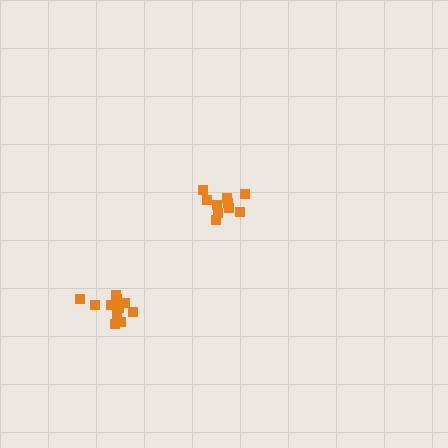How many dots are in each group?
Group 1: 10 dots, Group 2: 11 dots (21 total).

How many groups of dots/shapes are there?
There are 2 groups.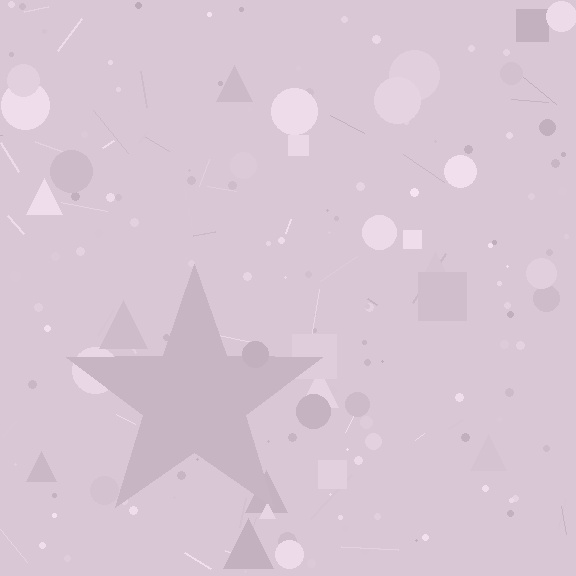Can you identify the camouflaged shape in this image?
The camouflaged shape is a star.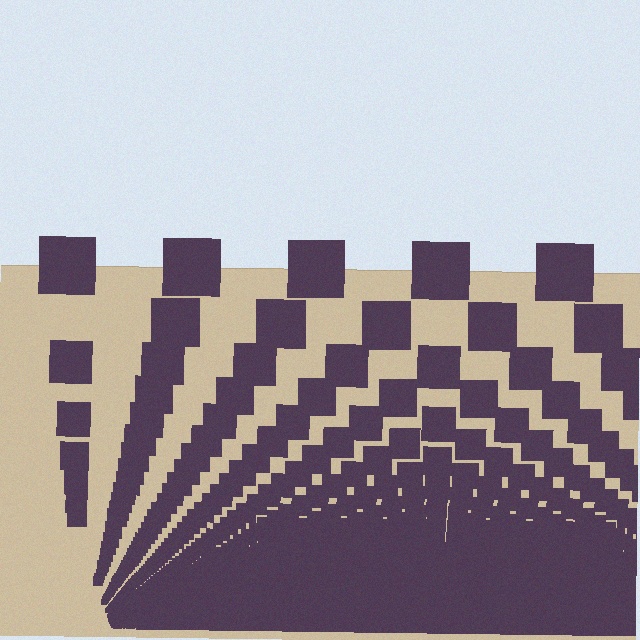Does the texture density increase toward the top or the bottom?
Density increases toward the bottom.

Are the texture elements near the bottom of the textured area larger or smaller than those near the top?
Smaller. The gradient is inverted — elements near the bottom are smaller and denser.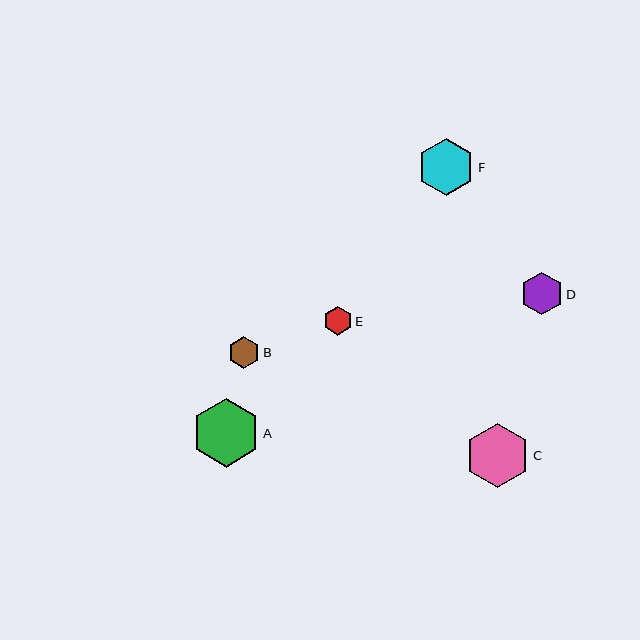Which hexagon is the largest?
Hexagon A is the largest with a size of approximately 68 pixels.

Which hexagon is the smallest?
Hexagon E is the smallest with a size of approximately 29 pixels.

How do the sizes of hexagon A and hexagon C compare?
Hexagon A and hexagon C are approximately the same size.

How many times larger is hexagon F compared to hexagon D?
Hexagon F is approximately 1.3 times the size of hexagon D.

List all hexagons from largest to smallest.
From largest to smallest: A, C, F, D, B, E.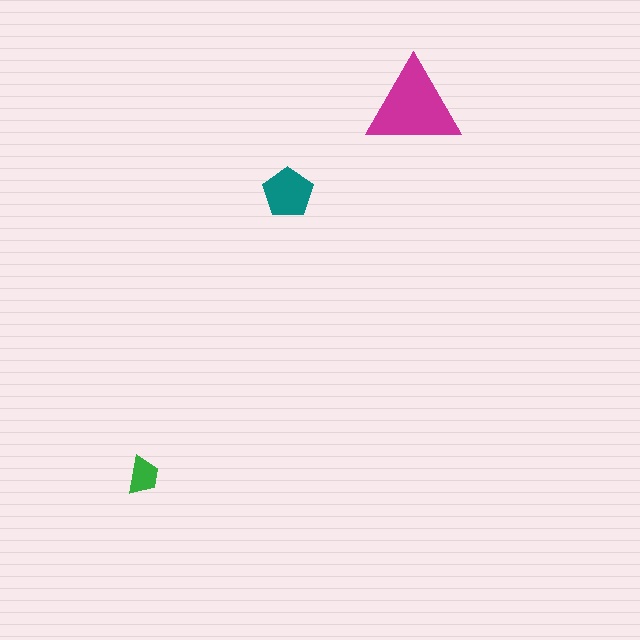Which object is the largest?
The magenta triangle.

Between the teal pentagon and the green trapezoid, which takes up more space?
The teal pentagon.